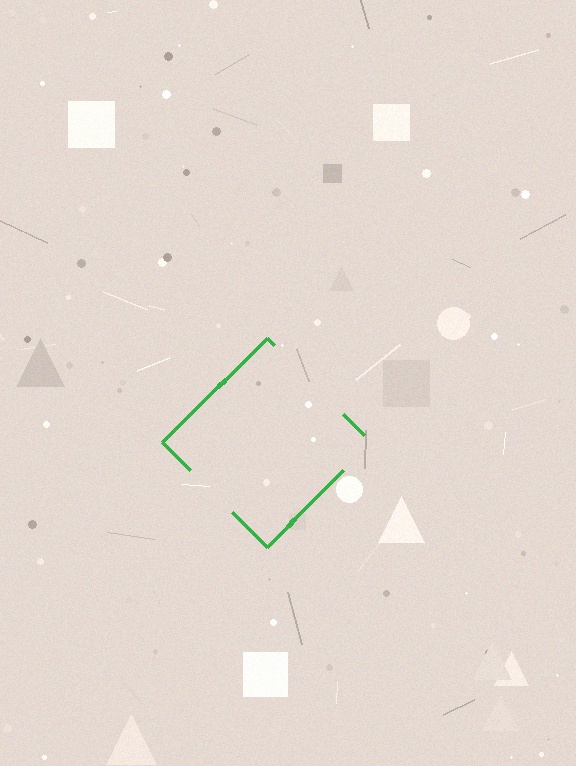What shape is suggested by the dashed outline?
The dashed outline suggests a diamond.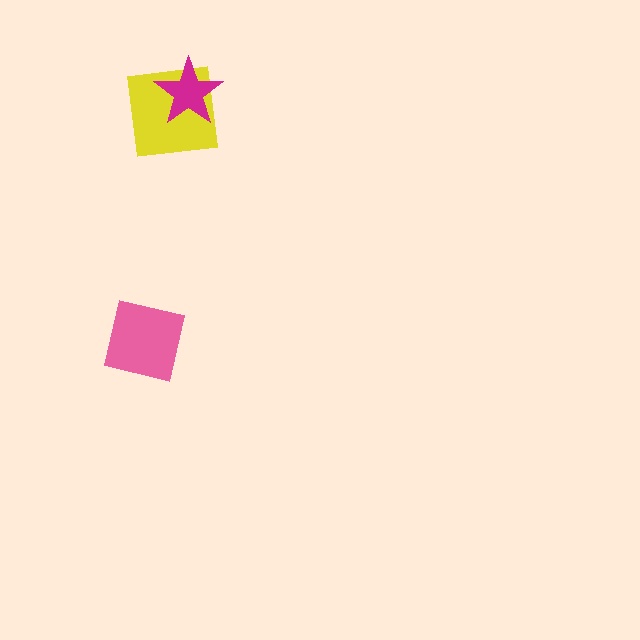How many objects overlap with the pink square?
0 objects overlap with the pink square.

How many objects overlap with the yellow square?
1 object overlaps with the yellow square.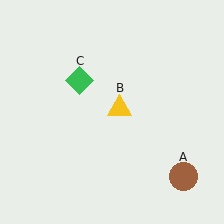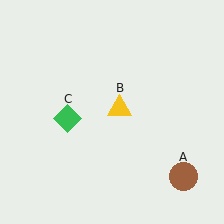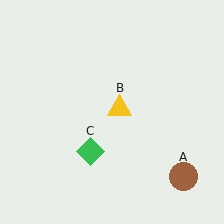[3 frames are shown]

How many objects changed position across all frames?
1 object changed position: green diamond (object C).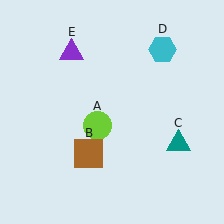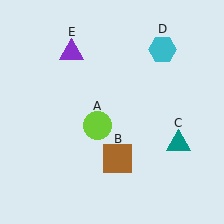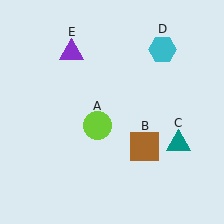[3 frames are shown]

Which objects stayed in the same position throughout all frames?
Lime circle (object A) and teal triangle (object C) and cyan hexagon (object D) and purple triangle (object E) remained stationary.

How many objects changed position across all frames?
1 object changed position: brown square (object B).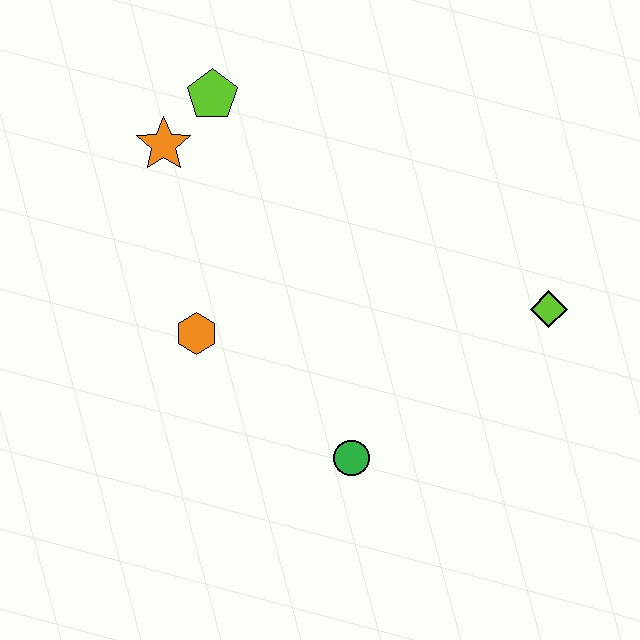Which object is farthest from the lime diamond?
The orange star is farthest from the lime diamond.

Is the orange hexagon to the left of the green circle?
Yes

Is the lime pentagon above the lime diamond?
Yes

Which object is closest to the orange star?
The lime pentagon is closest to the orange star.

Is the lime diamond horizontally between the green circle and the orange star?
No